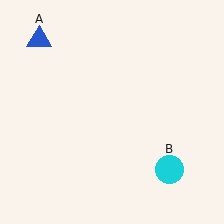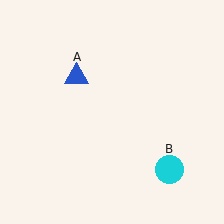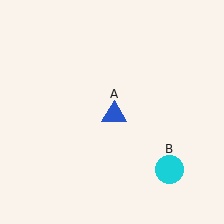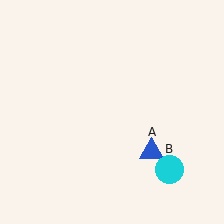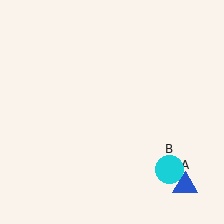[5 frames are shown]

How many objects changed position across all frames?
1 object changed position: blue triangle (object A).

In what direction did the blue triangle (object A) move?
The blue triangle (object A) moved down and to the right.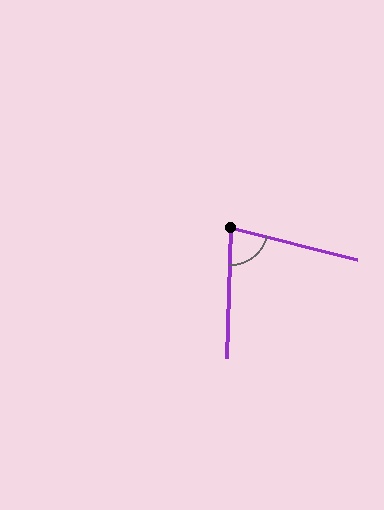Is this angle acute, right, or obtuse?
It is acute.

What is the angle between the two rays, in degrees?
Approximately 78 degrees.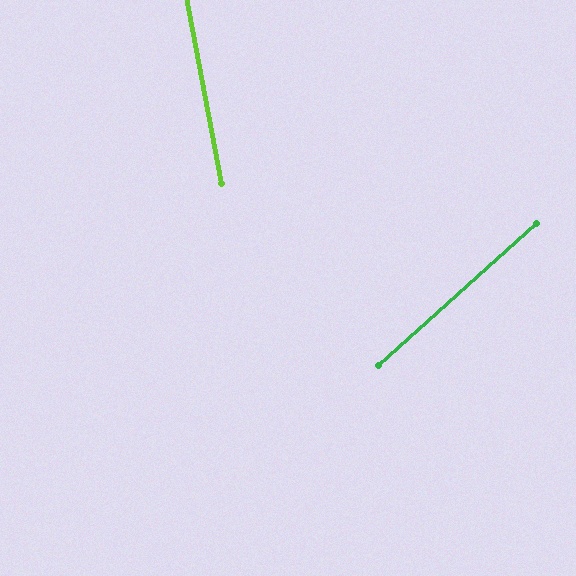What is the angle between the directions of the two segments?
Approximately 59 degrees.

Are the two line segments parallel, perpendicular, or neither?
Neither parallel nor perpendicular — they differ by about 59°.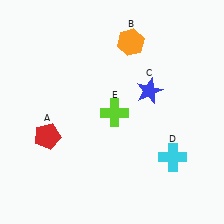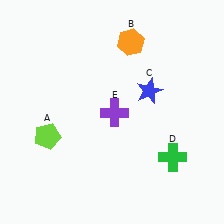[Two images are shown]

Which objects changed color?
A changed from red to lime. D changed from cyan to green. E changed from lime to purple.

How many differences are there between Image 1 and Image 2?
There are 3 differences between the two images.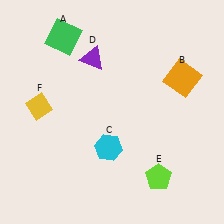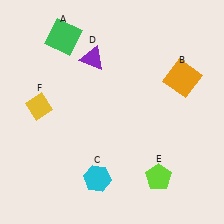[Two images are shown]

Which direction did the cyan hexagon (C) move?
The cyan hexagon (C) moved down.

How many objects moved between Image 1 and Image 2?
1 object moved between the two images.